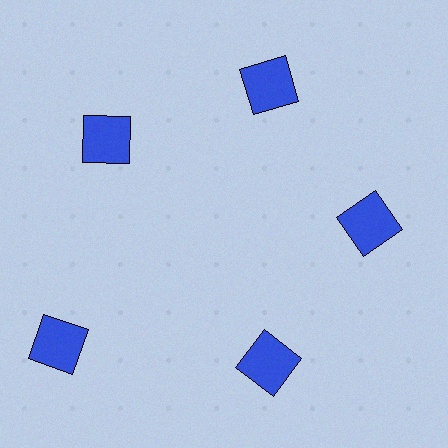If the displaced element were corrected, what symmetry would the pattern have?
It would have 5-fold rotational symmetry — the pattern would map onto itself every 72 degrees.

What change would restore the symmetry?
The symmetry would be restored by moving it inward, back onto the ring so that all 5 squares sit at equal angles and equal distance from the center.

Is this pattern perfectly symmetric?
No. The 5 blue squares are arranged in a ring, but one element near the 8 o'clock position is pushed outward from the center, breaking the 5-fold rotational symmetry.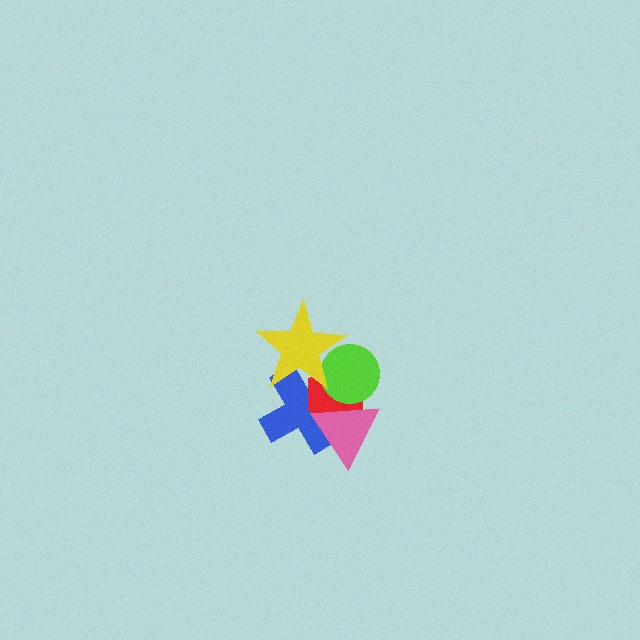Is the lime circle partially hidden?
Yes, it is partially covered by another shape.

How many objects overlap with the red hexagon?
4 objects overlap with the red hexagon.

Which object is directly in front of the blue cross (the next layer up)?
The red hexagon is directly in front of the blue cross.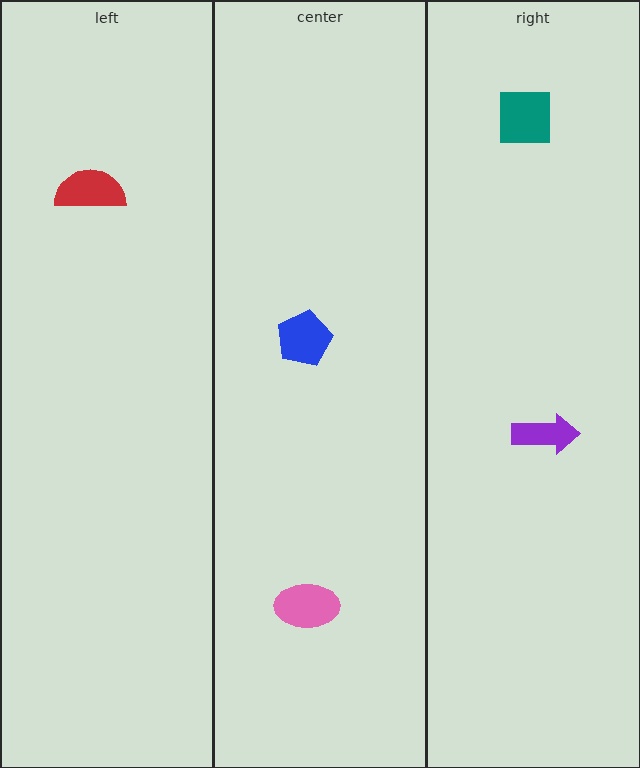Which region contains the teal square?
The right region.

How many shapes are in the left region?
1.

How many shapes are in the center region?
2.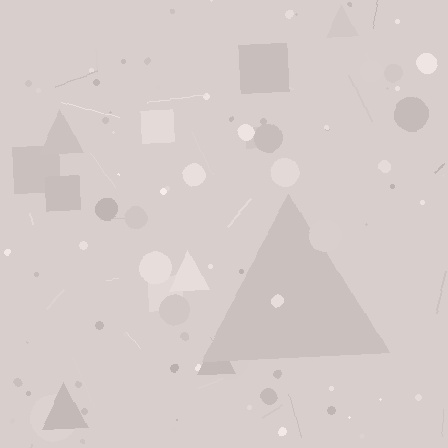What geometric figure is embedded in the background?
A triangle is embedded in the background.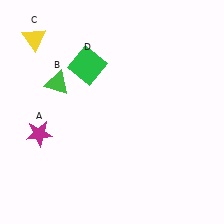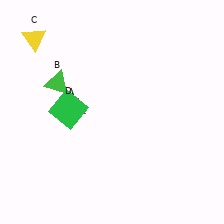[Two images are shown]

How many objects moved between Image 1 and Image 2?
2 objects moved between the two images.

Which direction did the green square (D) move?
The green square (D) moved down.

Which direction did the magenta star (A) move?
The magenta star (A) moved right.